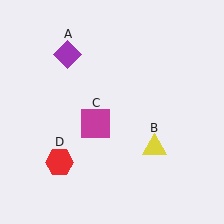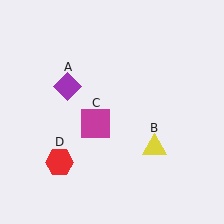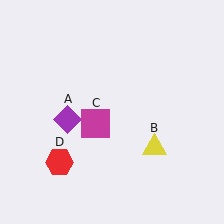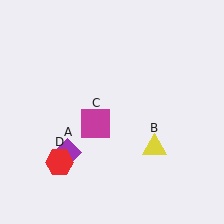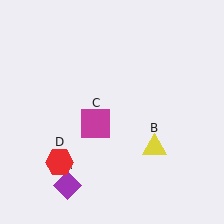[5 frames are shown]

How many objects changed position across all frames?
1 object changed position: purple diamond (object A).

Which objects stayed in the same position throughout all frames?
Yellow triangle (object B) and magenta square (object C) and red hexagon (object D) remained stationary.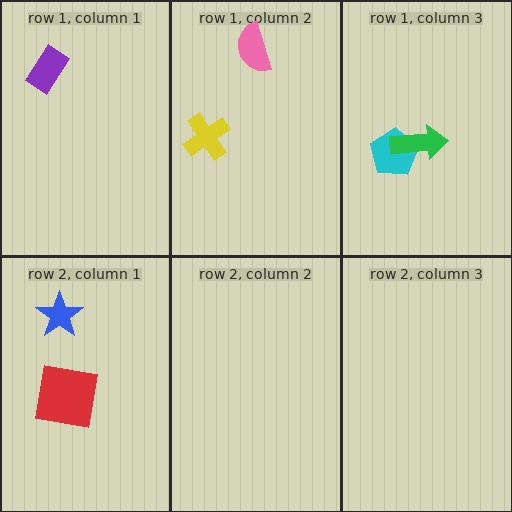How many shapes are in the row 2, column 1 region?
2.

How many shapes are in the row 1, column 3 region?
2.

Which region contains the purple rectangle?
The row 1, column 1 region.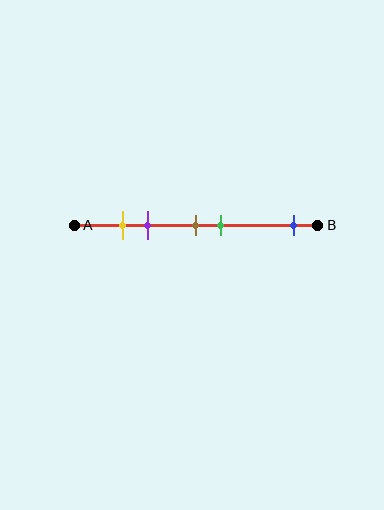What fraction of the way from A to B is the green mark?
The green mark is approximately 60% (0.6) of the way from A to B.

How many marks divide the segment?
There are 5 marks dividing the segment.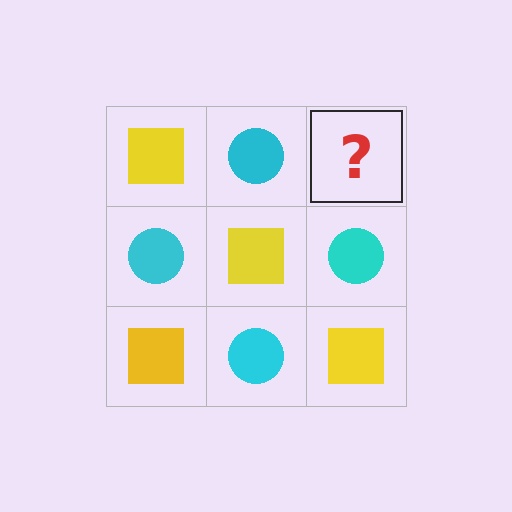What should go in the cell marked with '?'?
The missing cell should contain a yellow square.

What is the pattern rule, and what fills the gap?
The rule is that it alternates yellow square and cyan circle in a checkerboard pattern. The gap should be filled with a yellow square.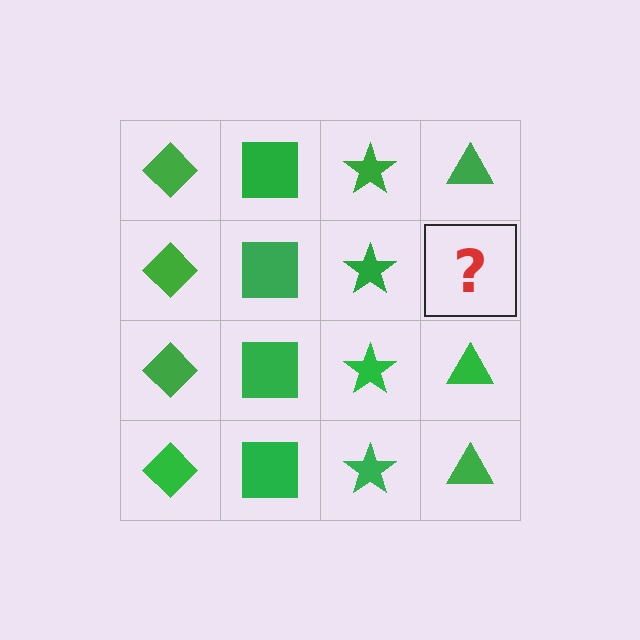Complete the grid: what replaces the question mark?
The question mark should be replaced with a green triangle.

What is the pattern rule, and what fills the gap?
The rule is that each column has a consistent shape. The gap should be filled with a green triangle.